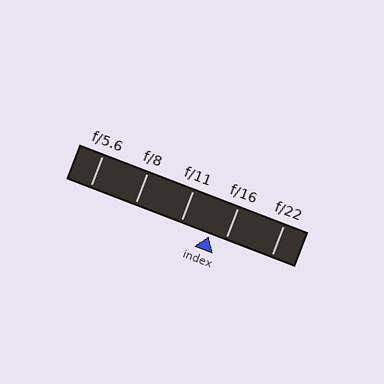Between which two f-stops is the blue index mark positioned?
The index mark is between f/11 and f/16.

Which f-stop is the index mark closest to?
The index mark is closest to f/16.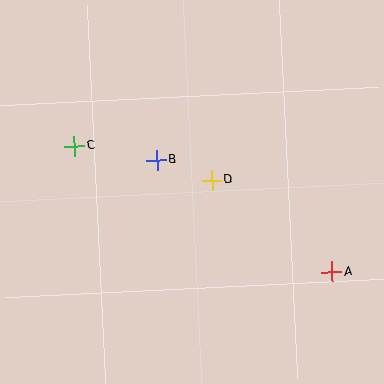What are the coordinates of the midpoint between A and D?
The midpoint between A and D is at (272, 226).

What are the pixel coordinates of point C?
Point C is at (75, 146).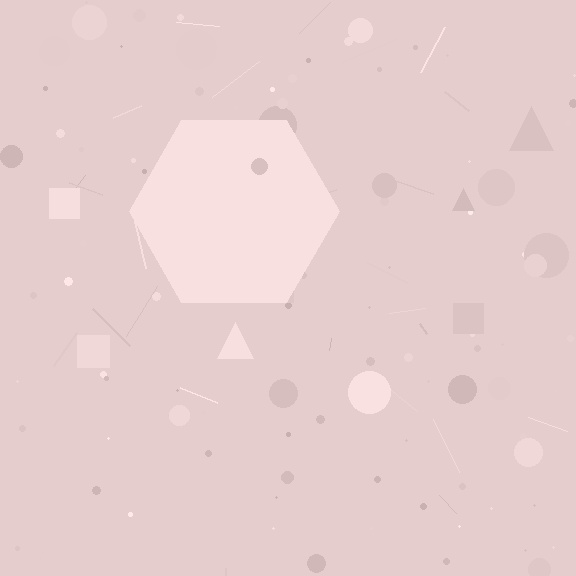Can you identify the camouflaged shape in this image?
The camouflaged shape is a hexagon.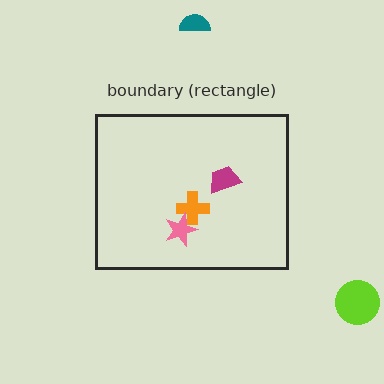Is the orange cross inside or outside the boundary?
Inside.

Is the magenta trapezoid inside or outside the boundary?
Inside.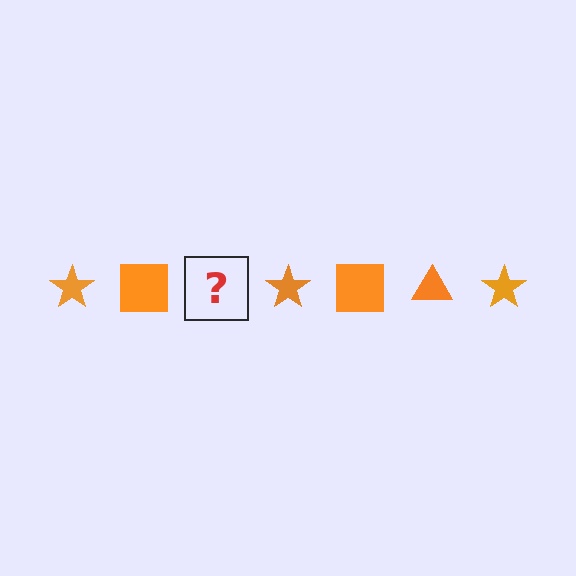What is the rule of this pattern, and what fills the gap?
The rule is that the pattern cycles through star, square, triangle shapes in orange. The gap should be filled with an orange triangle.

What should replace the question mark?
The question mark should be replaced with an orange triangle.